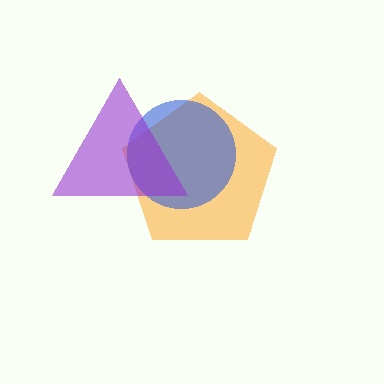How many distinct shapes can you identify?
There are 3 distinct shapes: an orange pentagon, a blue circle, a purple triangle.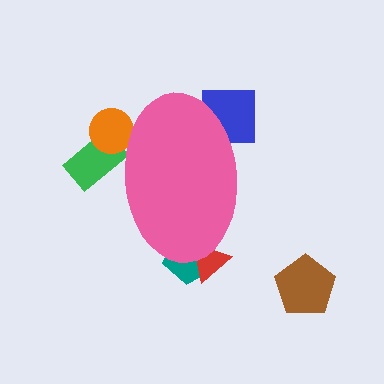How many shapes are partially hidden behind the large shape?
5 shapes are partially hidden.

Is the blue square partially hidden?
Yes, the blue square is partially hidden behind the pink ellipse.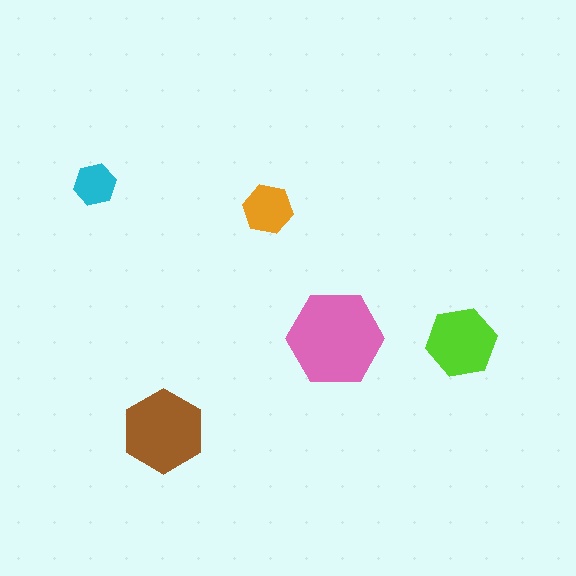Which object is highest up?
The cyan hexagon is topmost.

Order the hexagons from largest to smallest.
the pink one, the brown one, the lime one, the orange one, the cyan one.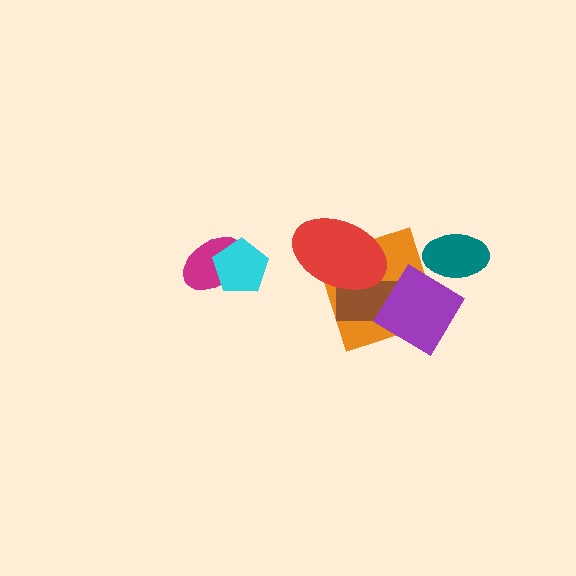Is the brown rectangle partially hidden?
Yes, it is partially covered by another shape.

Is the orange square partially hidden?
Yes, it is partially covered by another shape.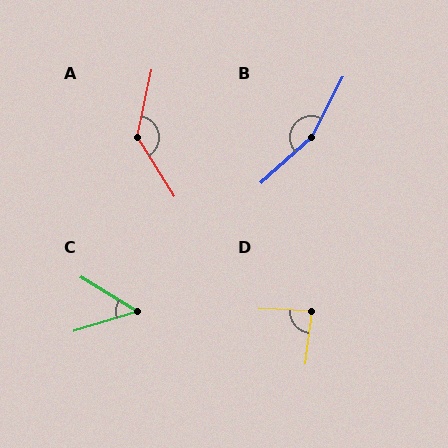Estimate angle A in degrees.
Approximately 136 degrees.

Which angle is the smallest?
C, at approximately 48 degrees.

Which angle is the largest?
B, at approximately 160 degrees.